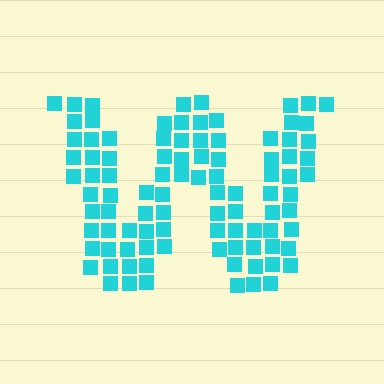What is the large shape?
The large shape is the letter W.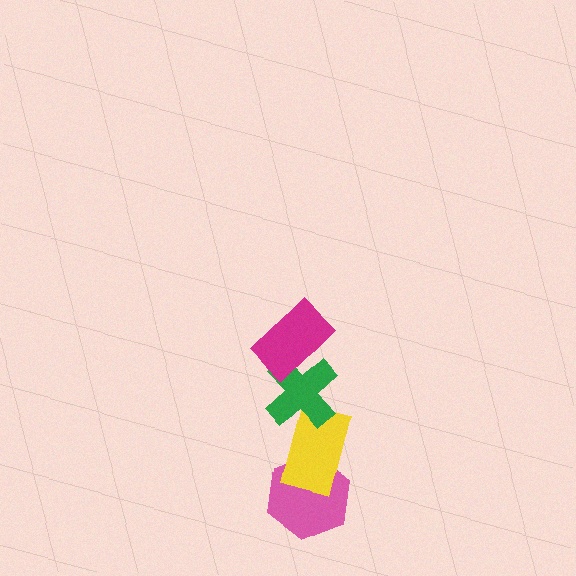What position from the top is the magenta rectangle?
The magenta rectangle is 1st from the top.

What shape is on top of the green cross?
The magenta rectangle is on top of the green cross.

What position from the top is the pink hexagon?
The pink hexagon is 4th from the top.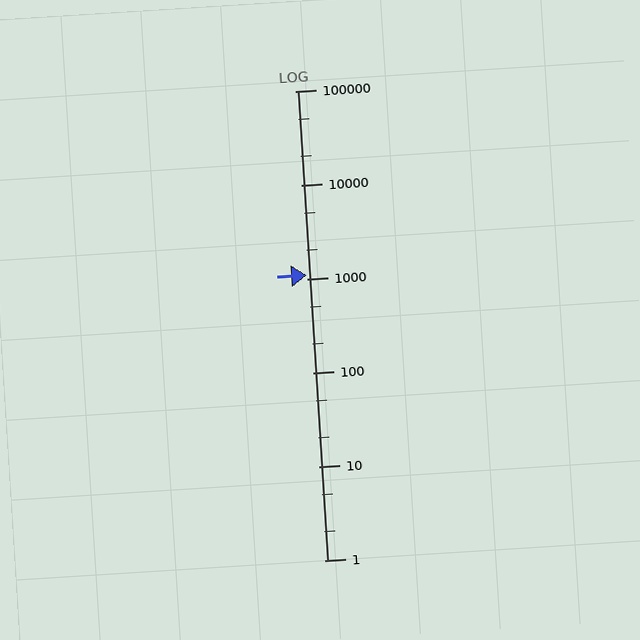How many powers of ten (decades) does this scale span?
The scale spans 5 decades, from 1 to 100000.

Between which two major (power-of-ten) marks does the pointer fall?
The pointer is between 1000 and 10000.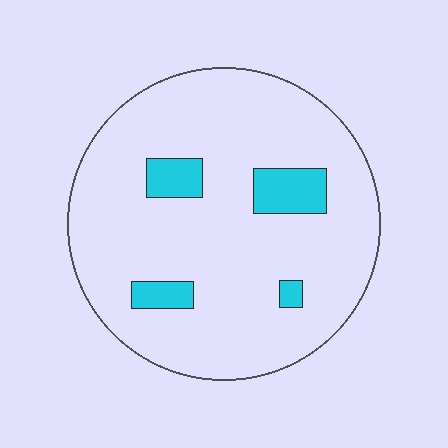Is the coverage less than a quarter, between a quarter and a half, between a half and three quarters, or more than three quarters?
Less than a quarter.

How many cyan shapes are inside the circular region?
4.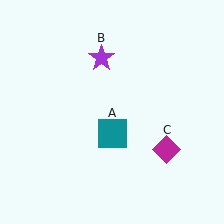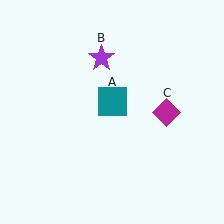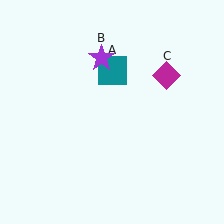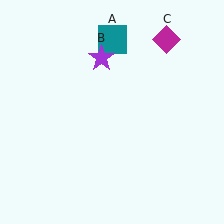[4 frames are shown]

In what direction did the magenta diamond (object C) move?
The magenta diamond (object C) moved up.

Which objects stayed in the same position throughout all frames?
Purple star (object B) remained stationary.